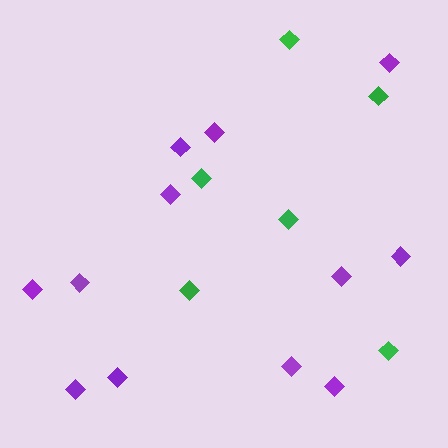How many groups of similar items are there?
There are 2 groups: one group of purple diamonds (12) and one group of green diamonds (6).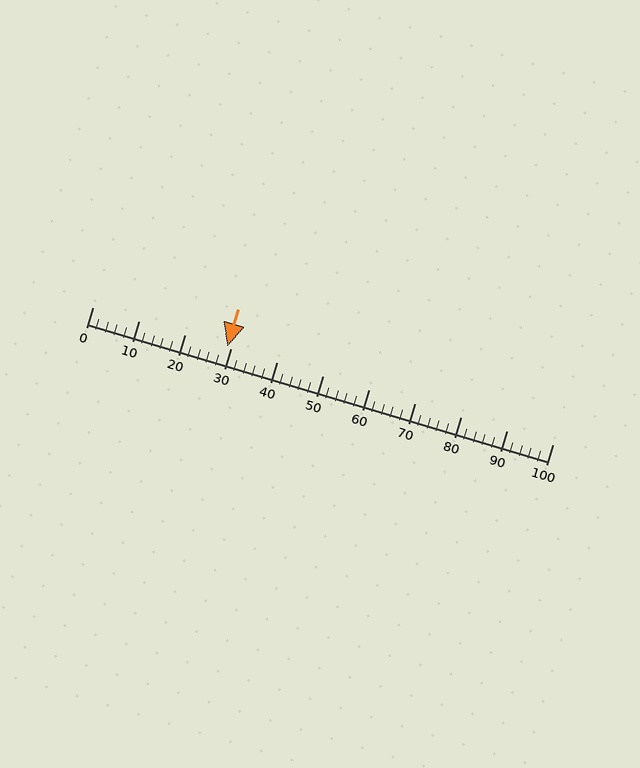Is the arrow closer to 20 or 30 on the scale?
The arrow is closer to 30.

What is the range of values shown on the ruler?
The ruler shows values from 0 to 100.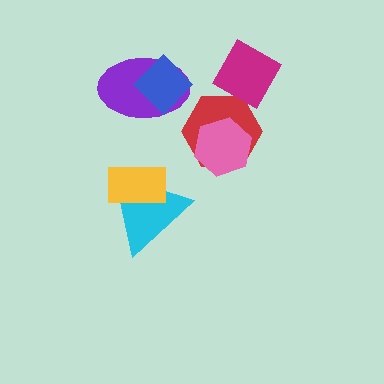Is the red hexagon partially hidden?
Yes, it is partially covered by another shape.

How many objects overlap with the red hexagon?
1 object overlaps with the red hexagon.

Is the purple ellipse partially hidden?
Yes, it is partially covered by another shape.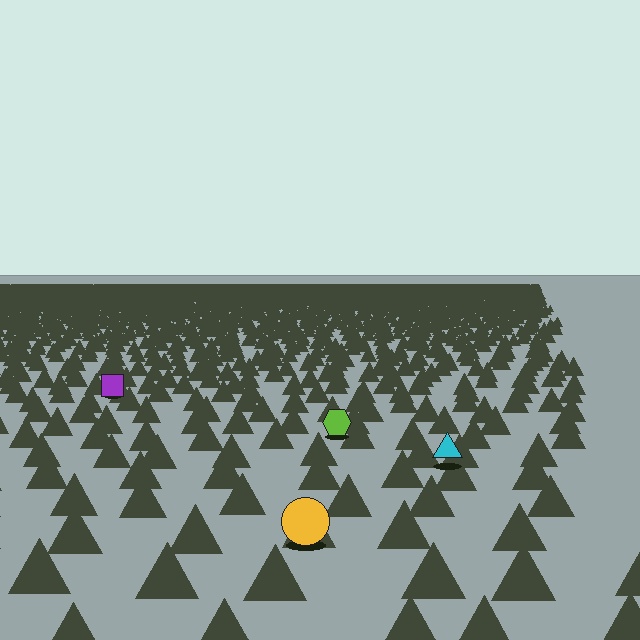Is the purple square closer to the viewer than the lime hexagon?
No. The lime hexagon is closer — you can tell from the texture gradient: the ground texture is coarser near it.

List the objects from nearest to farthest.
From nearest to farthest: the yellow circle, the cyan triangle, the lime hexagon, the purple square.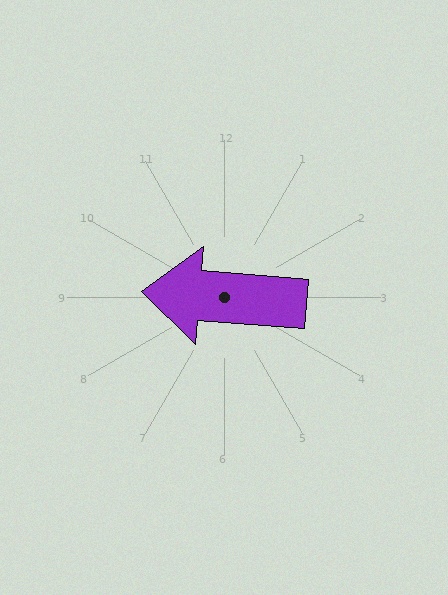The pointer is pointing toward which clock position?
Roughly 9 o'clock.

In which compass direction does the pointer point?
West.